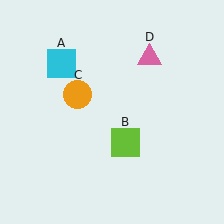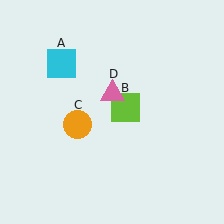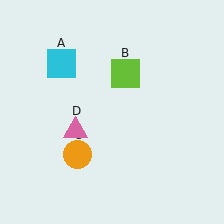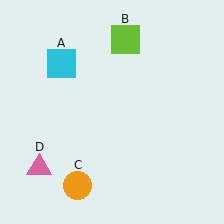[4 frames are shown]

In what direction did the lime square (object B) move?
The lime square (object B) moved up.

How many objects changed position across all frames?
3 objects changed position: lime square (object B), orange circle (object C), pink triangle (object D).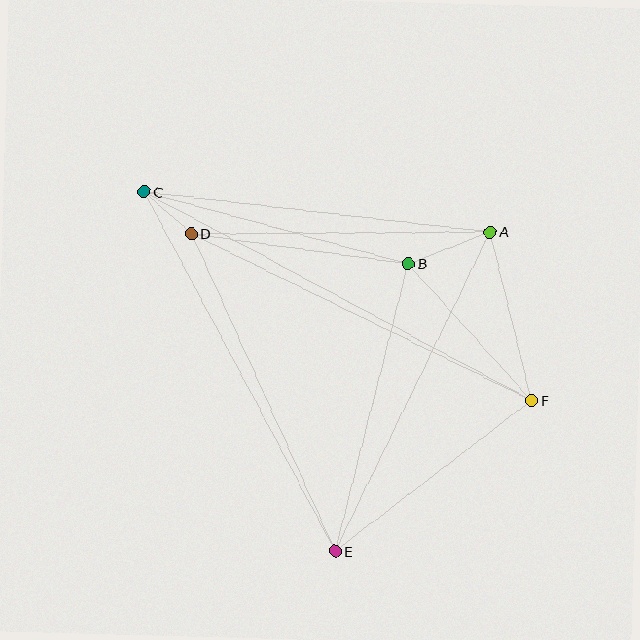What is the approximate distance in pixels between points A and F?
The distance between A and F is approximately 174 pixels.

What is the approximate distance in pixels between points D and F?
The distance between D and F is approximately 379 pixels.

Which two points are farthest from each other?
Points C and F are farthest from each other.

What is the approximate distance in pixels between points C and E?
The distance between C and E is approximately 407 pixels.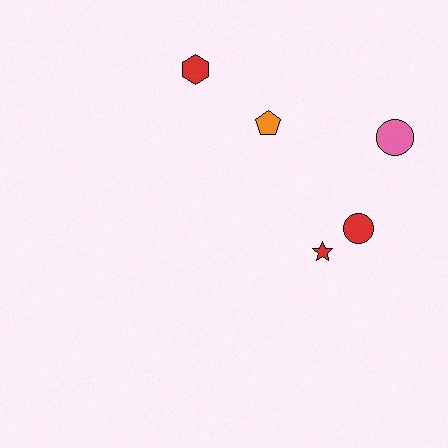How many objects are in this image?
There are 5 objects.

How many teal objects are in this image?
There are no teal objects.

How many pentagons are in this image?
There is 1 pentagon.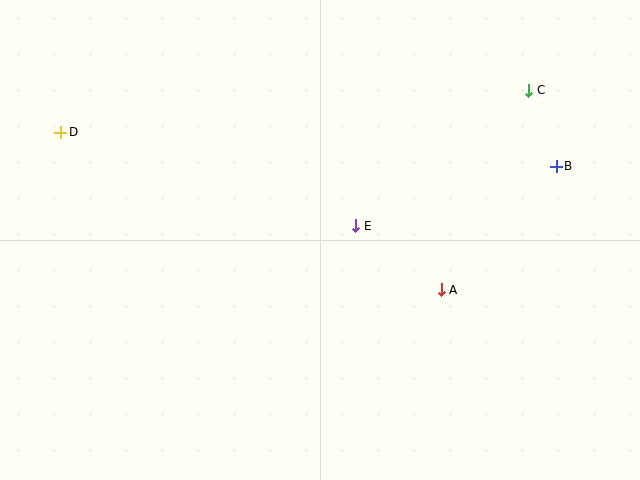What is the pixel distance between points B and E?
The distance between B and E is 209 pixels.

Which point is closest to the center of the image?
Point E at (356, 226) is closest to the center.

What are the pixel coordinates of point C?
Point C is at (529, 90).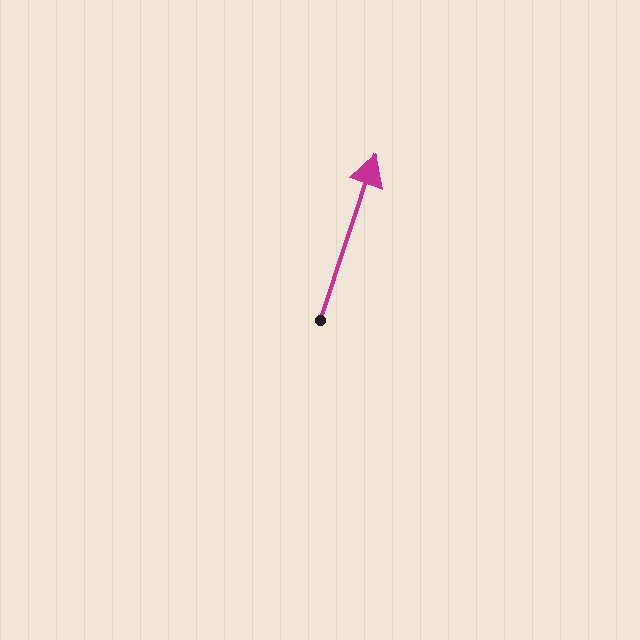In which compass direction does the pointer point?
North.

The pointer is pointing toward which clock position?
Roughly 1 o'clock.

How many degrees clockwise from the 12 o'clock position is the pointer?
Approximately 19 degrees.